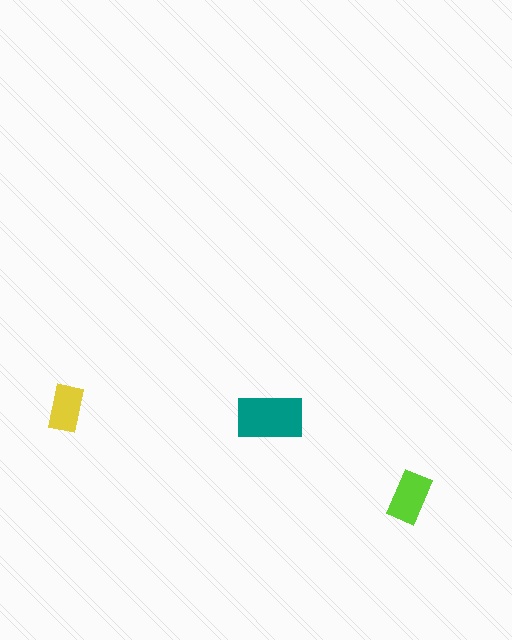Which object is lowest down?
The lime rectangle is bottommost.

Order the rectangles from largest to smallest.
the teal one, the lime one, the yellow one.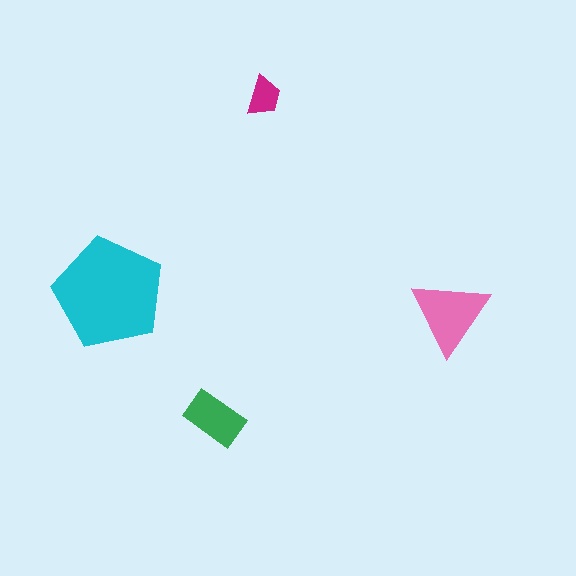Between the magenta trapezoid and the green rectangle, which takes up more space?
The green rectangle.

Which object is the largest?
The cyan pentagon.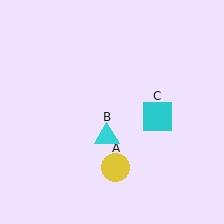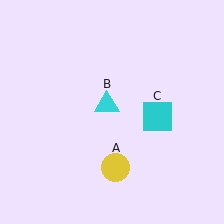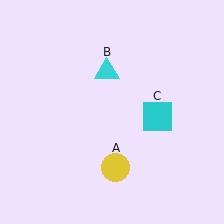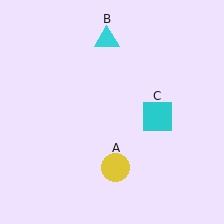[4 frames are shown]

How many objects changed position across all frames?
1 object changed position: cyan triangle (object B).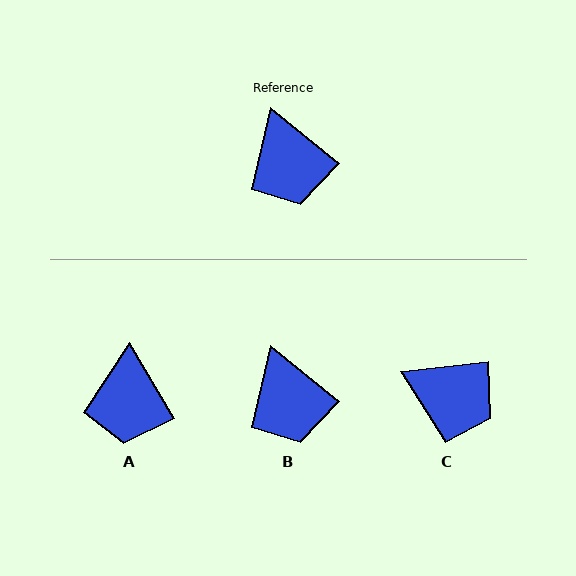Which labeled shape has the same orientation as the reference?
B.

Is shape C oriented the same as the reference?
No, it is off by about 45 degrees.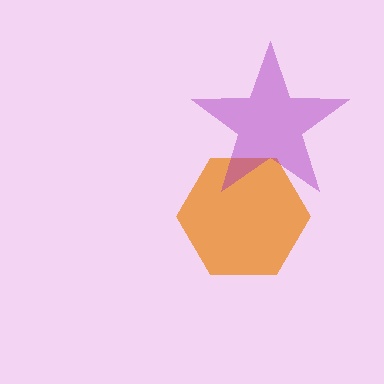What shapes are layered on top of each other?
The layered shapes are: an orange hexagon, a purple star.